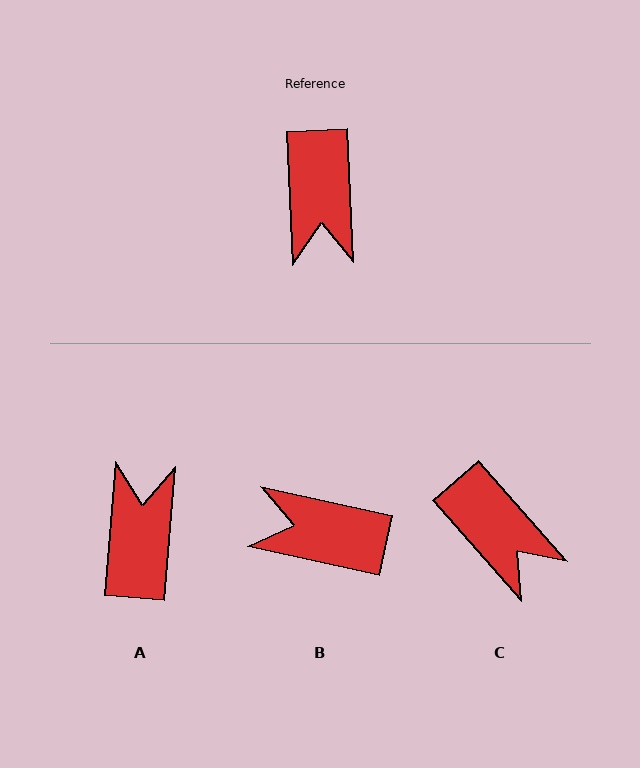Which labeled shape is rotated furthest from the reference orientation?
A, about 173 degrees away.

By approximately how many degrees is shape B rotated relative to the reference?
Approximately 105 degrees clockwise.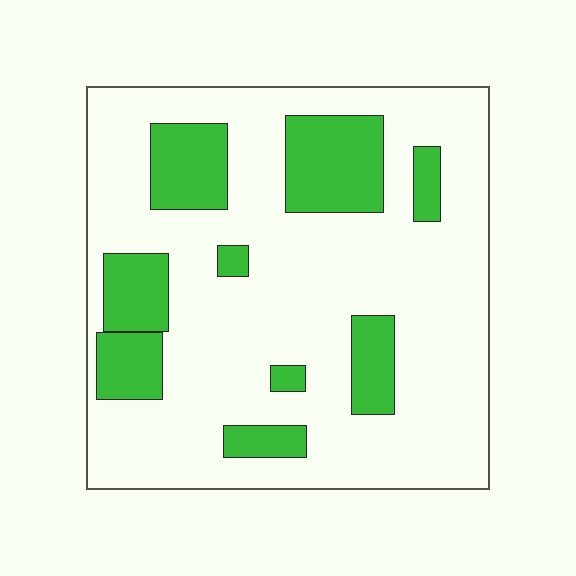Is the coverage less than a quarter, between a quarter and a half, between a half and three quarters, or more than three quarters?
Less than a quarter.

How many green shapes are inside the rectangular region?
9.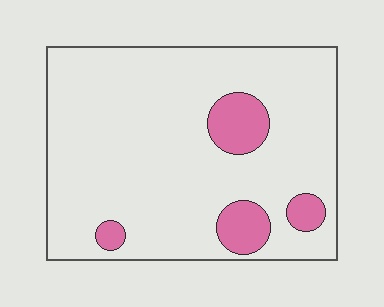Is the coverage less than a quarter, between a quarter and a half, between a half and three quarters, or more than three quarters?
Less than a quarter.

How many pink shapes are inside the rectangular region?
4.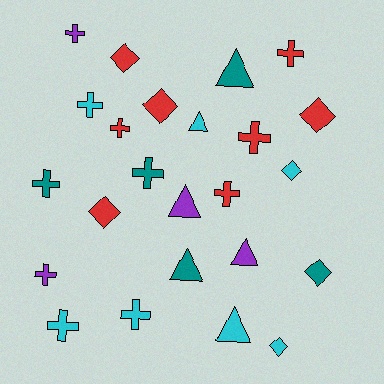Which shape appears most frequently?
Cross, with 11 objects.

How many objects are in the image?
There are 24 objects.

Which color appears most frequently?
Red, with 8 objects.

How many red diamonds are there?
There are 4 red diamonds.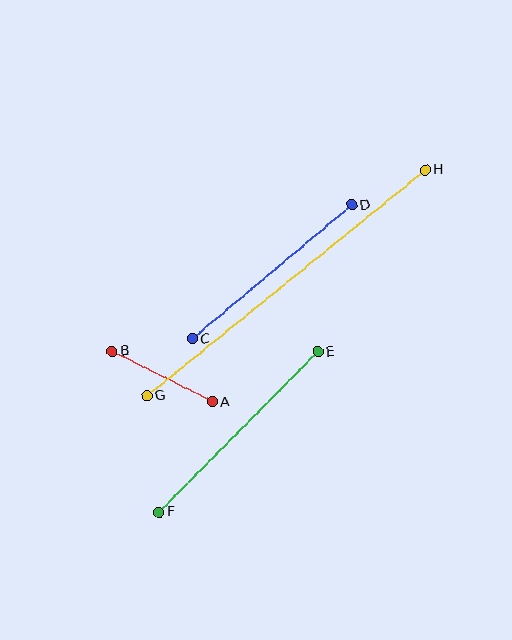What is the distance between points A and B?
The distance is approximately 112 pixels.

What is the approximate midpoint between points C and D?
The midpoint is at approximately (272, 272) pixels.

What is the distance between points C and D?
The distance is approximately 209 pixels.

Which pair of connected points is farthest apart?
Points G and H are farthest apart.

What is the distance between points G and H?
The distance is approximately 358 pixels.